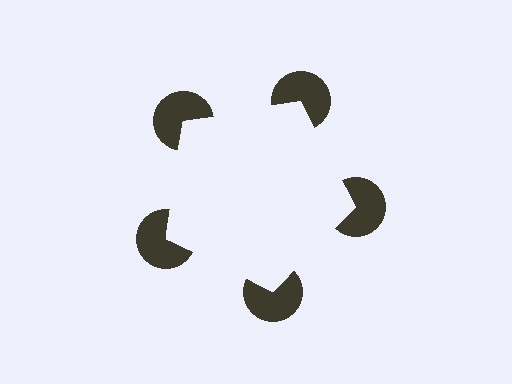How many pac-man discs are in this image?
There are 5 — one at each vertex of the illusory pentagon.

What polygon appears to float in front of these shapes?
An illusory pentagon — its edges are inferred from the aligned wedge cuts in the pac-man discs, not physically drawn.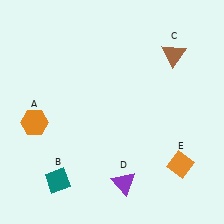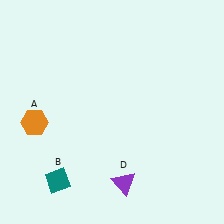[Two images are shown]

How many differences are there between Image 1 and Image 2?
There are 2 differences between the two images.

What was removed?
The orange diamond (E), the brown triangle (C) were removed in Image 2.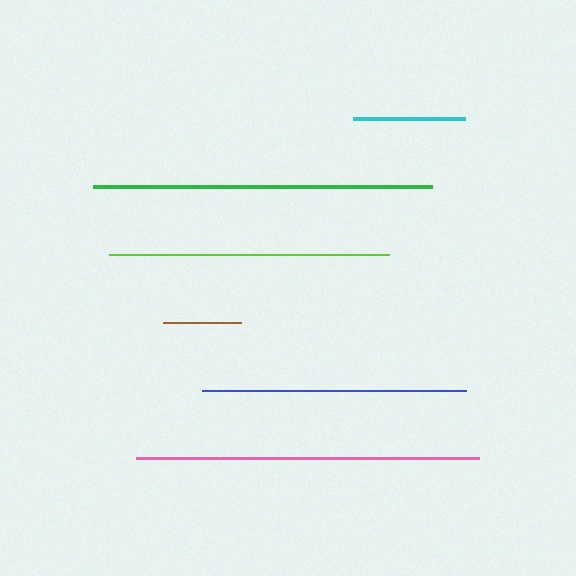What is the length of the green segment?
The green segment is approximately 338 pixels long.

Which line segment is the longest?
The pink line is the longest at approximately 343 pixels.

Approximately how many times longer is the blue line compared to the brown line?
The blue line is approximately 3.4 times the length of the brown line.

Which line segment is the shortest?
The brown line is the shortest at approximately 78 pixels.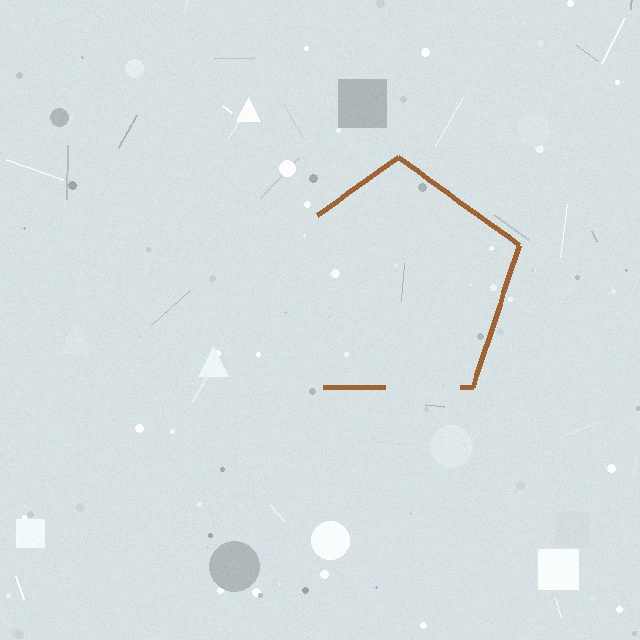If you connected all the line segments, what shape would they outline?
They would outline a pentagon.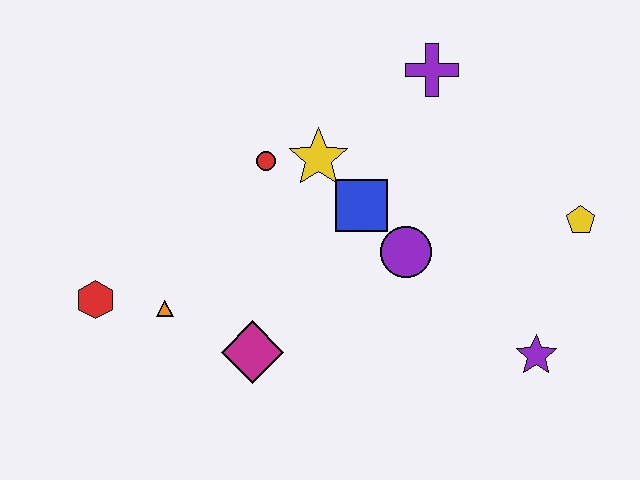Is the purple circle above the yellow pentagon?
No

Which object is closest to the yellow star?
The red circle is closest to the yellow star.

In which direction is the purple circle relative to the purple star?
The purple circle is to the left of the purple star.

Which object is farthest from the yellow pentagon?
The red hexagon is farthest from the yellow pentagon.